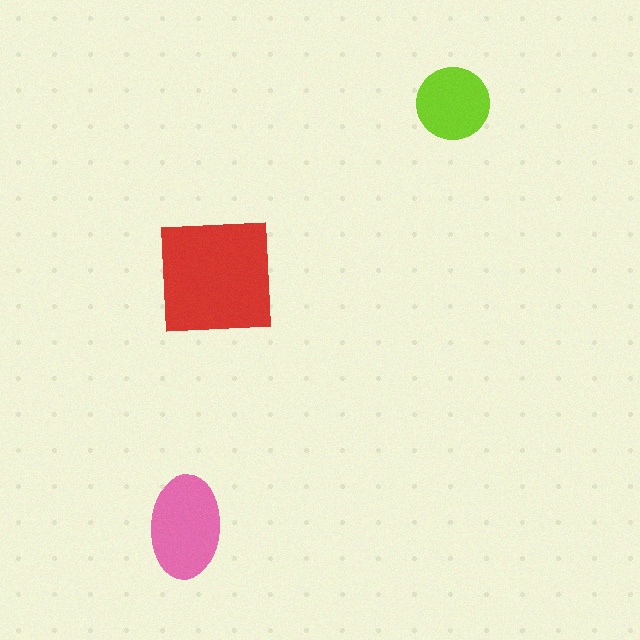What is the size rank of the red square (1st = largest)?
1st.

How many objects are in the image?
There are 3 objects in the image.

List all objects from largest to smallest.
The red square, the pink ellipse, the lime circle.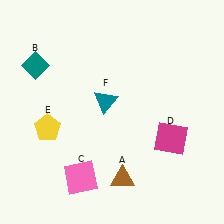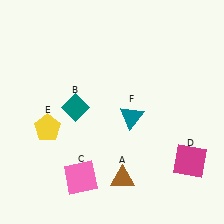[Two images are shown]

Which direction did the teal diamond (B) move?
The teal diamond (B) moved down.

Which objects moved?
The objects that moved are: the teal diamond (B), the magenta square (D), the teal triangle (F).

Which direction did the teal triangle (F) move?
The teal triangle (F) moved right.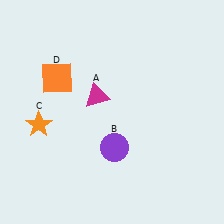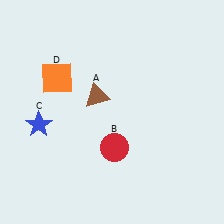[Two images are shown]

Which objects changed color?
A changed from magenta to brown. B changed from purple to red. C changed from orange to blue.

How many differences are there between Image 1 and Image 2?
There are 3 differences between the two images.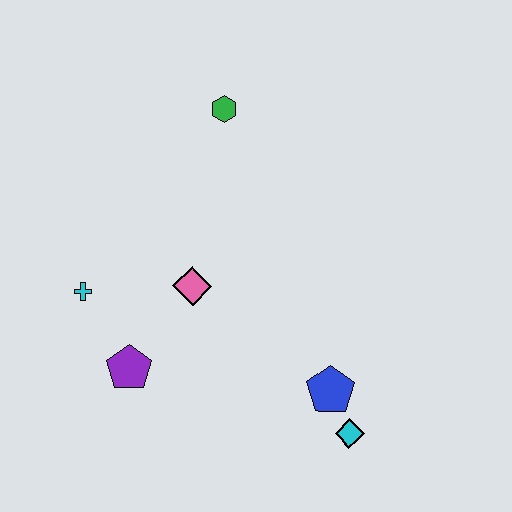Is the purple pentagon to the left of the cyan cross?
No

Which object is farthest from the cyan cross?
The cyan diamond is farthest from the cyan cross.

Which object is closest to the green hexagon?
The pink diamond is closest to the green hexagon.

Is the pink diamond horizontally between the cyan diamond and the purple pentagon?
Yes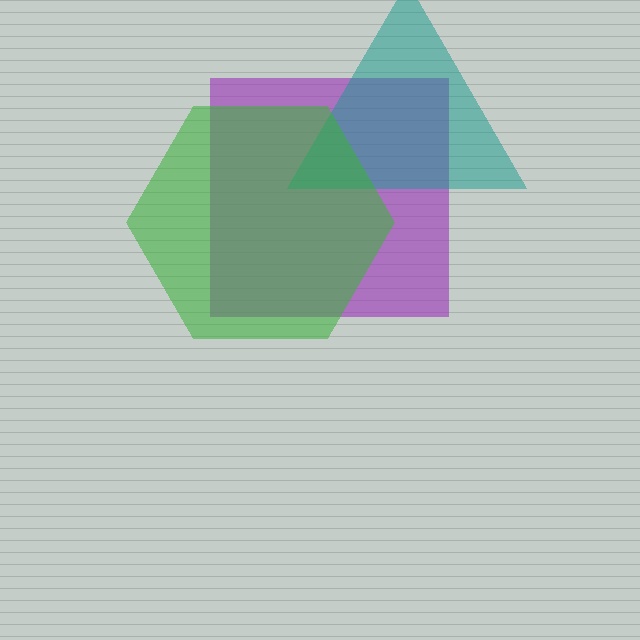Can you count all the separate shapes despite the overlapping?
Yes, there are 3 separate shapes.